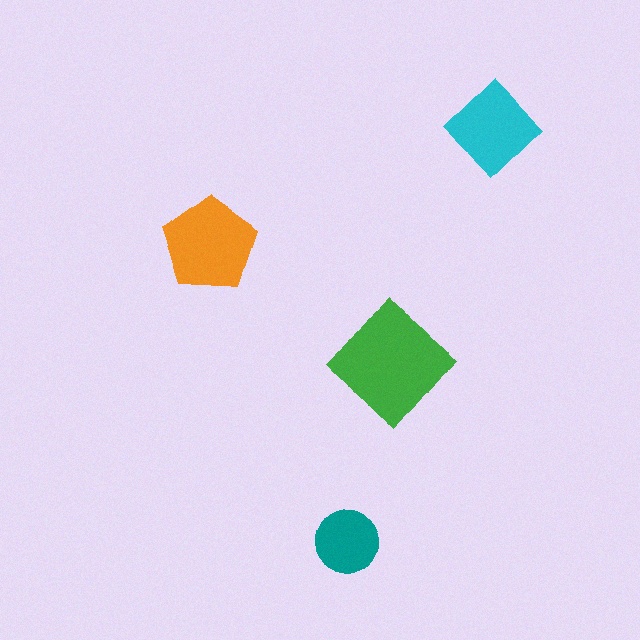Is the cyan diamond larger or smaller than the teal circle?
Larger.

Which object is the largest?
The green diamond.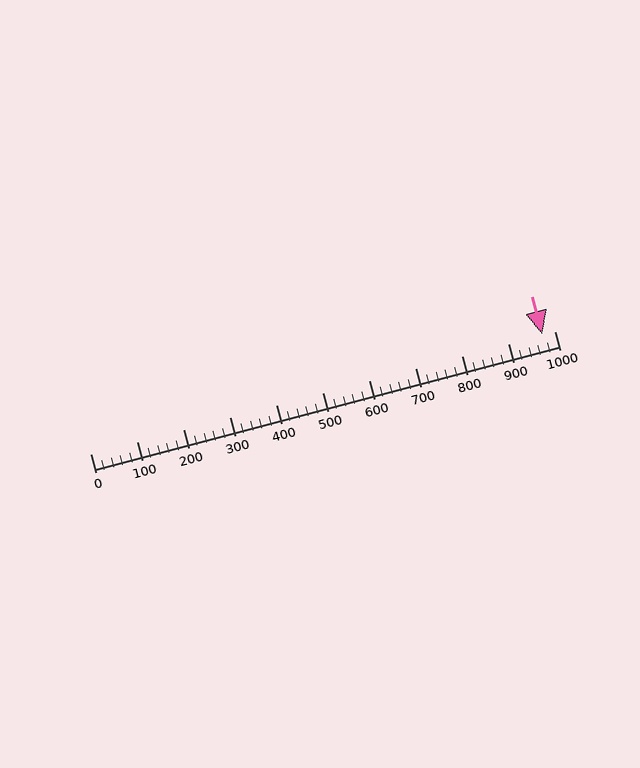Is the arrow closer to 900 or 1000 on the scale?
The arrow is closer to 1000.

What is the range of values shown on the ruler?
The ruler shows values from 0 to 1000.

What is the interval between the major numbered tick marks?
The major tick marks are spaced 100 units apart.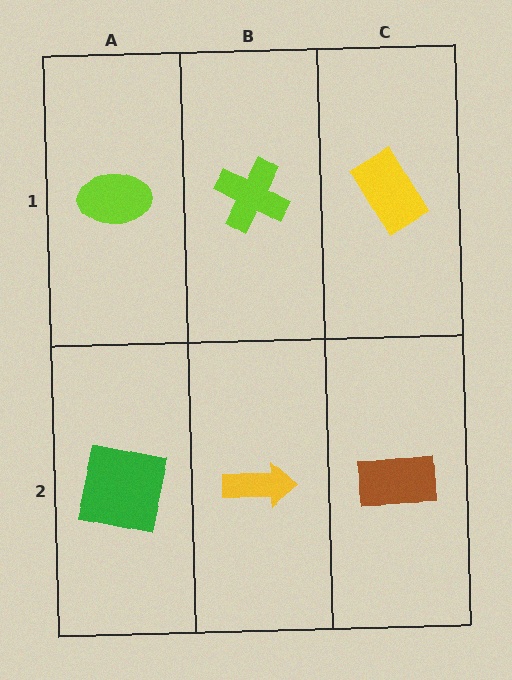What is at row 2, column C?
A brown rectangle.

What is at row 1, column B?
A lime cross.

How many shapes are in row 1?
3 shapes.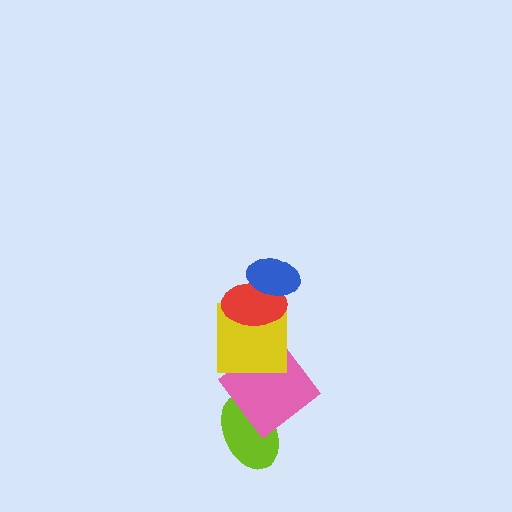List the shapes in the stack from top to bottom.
From top to bottom: the blue ellipse, the red ellipse, the yellow square, the pink diamond, the lime ellipse.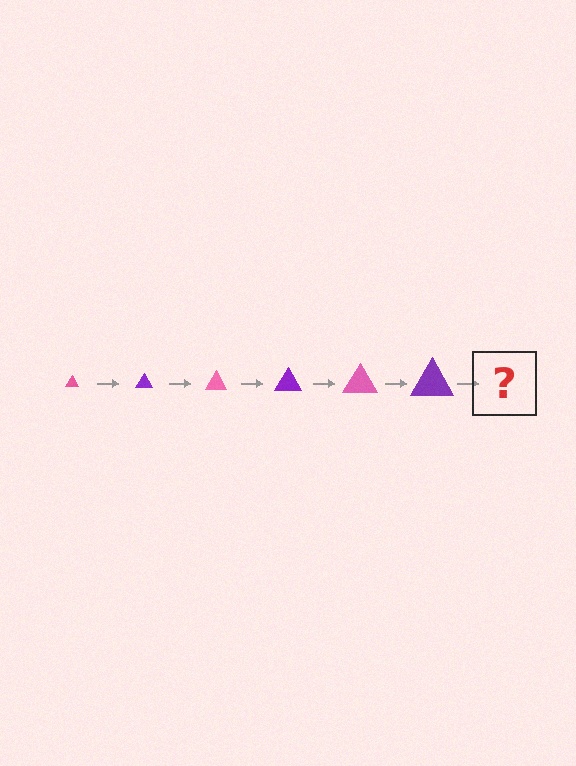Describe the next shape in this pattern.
It should be a pink triangle, larger than the previous one.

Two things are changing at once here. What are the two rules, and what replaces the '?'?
The two rules are that the triangle grows larger each step and the color cycles through pink and purple. The '?' should be a pink triangle, larger than the previous one.